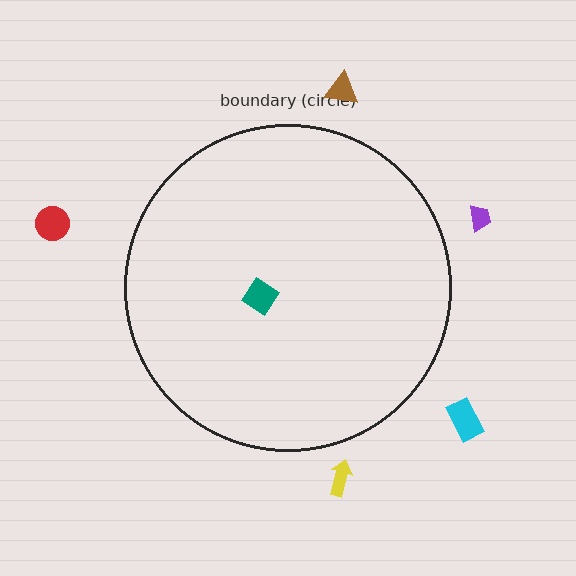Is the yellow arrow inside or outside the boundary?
Outside.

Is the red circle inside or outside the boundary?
Outside.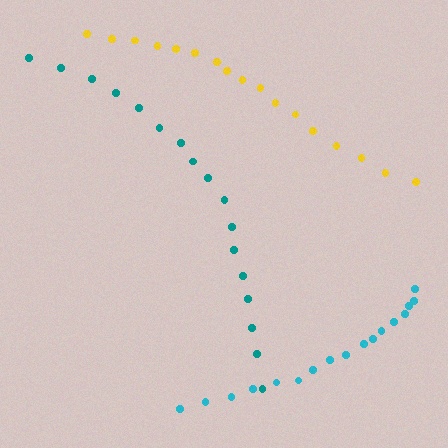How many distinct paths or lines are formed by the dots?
There are 3 distinct paths.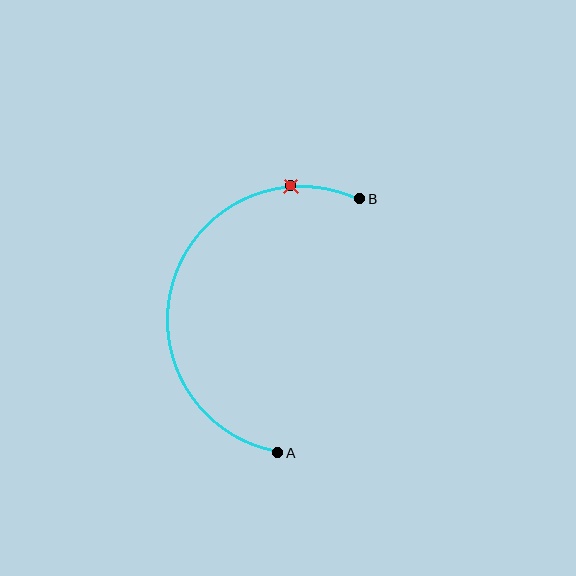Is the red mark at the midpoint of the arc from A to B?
No. The red mark lies on the arc but is closer to endpoint B. The arc midpoint would be at the point on the curve equidistant along the arc from both A and B.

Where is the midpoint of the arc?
The arc midpoint is the point on the curve farthest from the straight line joining A and B. It sits to the left of that line.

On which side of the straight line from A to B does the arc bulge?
The arc bulges to the left of the straight line connecting A and B.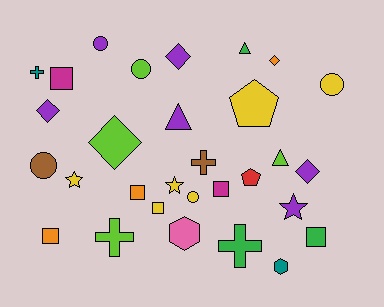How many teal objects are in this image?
There are 2 teal objects.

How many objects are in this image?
There are 30 objects.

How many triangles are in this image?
There are 3 triangles.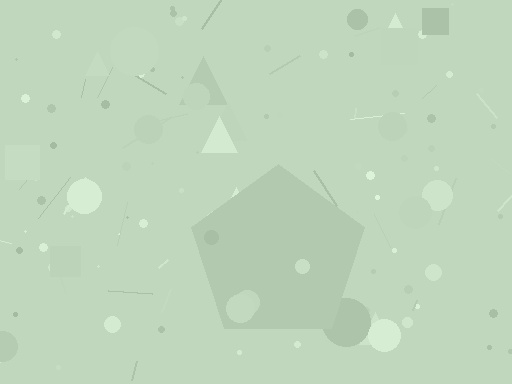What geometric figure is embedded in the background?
A pentagon is embedded in the background.